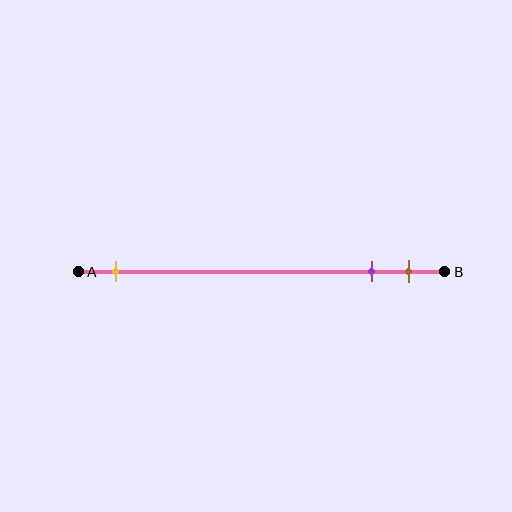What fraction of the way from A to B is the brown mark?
The brown mark is approximately 90% (0.9) of the way from A to B.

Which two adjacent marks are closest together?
The purple and brown marks are the closest adjacent pair.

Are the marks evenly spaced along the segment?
No, the marks are not evenly spaced.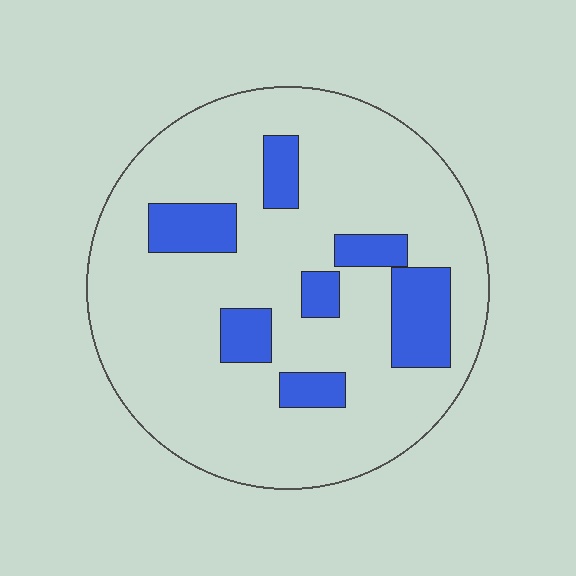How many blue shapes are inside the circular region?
7.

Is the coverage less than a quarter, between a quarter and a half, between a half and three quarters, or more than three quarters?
Less than a quarter.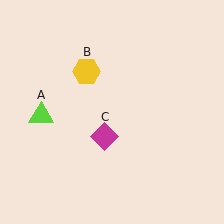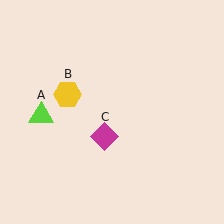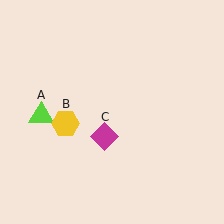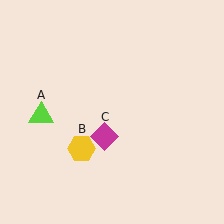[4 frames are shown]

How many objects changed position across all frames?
1 object changed position: yellow hexagon (object B).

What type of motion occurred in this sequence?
The yellow hexagon (object B) rotated counterclockwise around the center of the scene.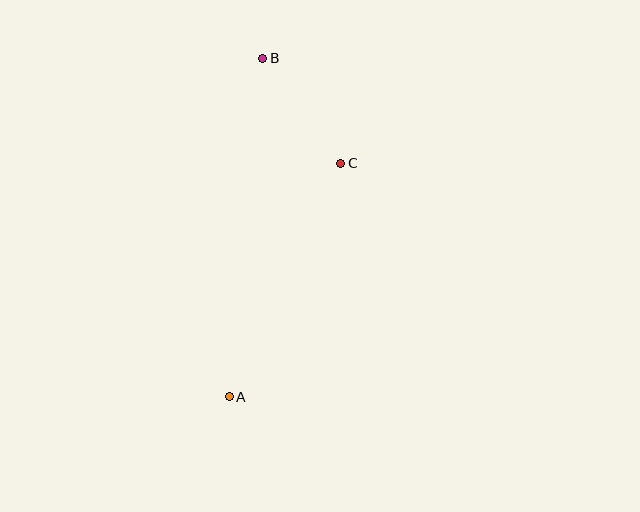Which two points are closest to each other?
Points B and C are closest to each other.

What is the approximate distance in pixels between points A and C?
The distance between A and C is approximately 259 pixels.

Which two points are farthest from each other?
Points A and B are farthest from each other.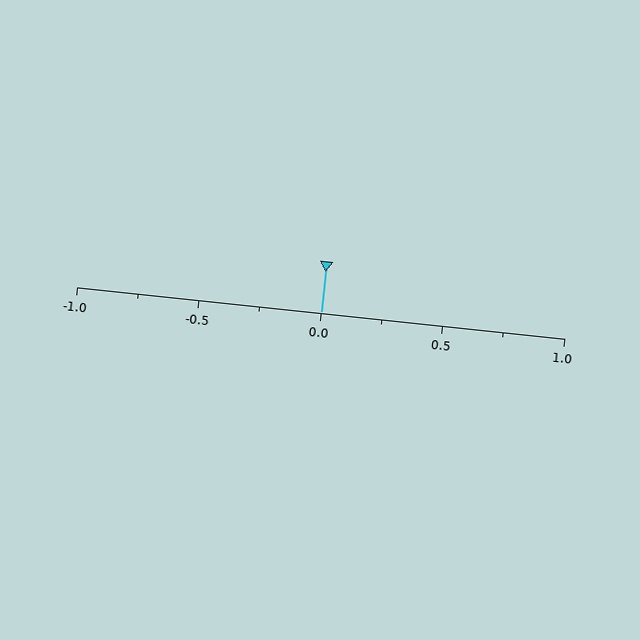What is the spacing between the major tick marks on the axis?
The major ticks are spaced 0.5 apart.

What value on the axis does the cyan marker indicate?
The marker indicates approximately 0.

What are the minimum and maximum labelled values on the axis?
The axis runs from -1.0 to 1.0.